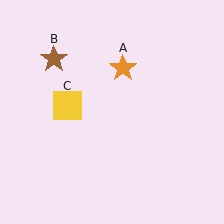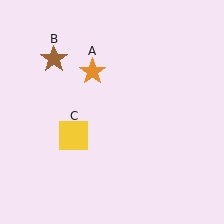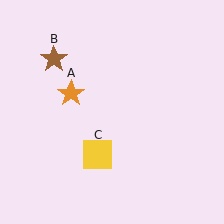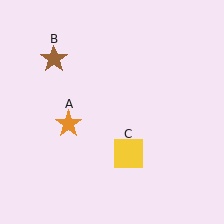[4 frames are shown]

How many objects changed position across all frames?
2 objects changed position: orange star (object A), yellow square (object C).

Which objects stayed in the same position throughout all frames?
Brown star (object B) remained stationary.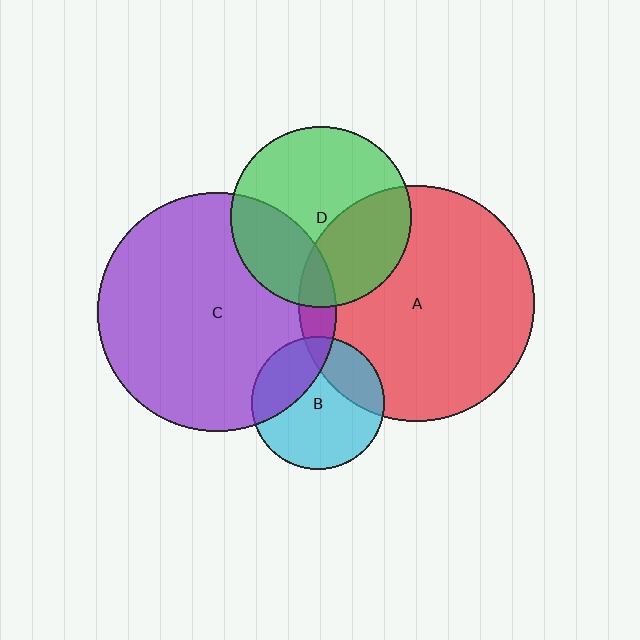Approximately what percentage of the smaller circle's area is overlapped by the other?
Approximately 5%.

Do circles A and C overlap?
Yes.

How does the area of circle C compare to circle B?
Approximately 3.3 times.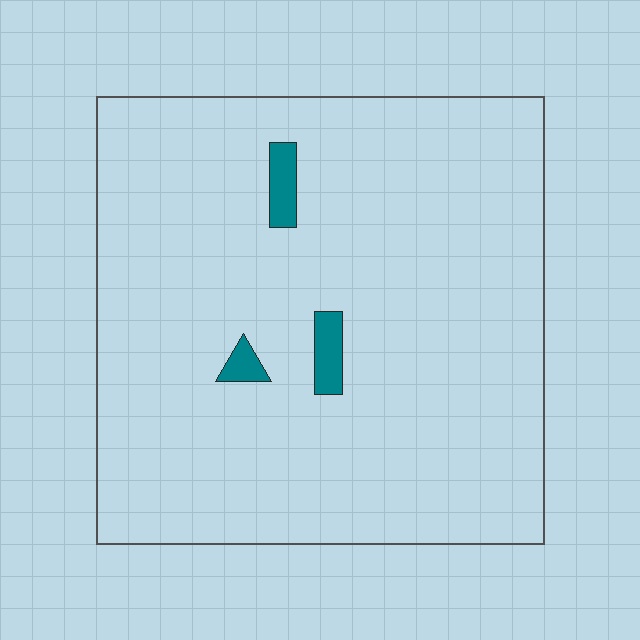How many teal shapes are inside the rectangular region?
3.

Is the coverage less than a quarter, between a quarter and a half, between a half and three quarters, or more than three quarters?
Less than a quarter.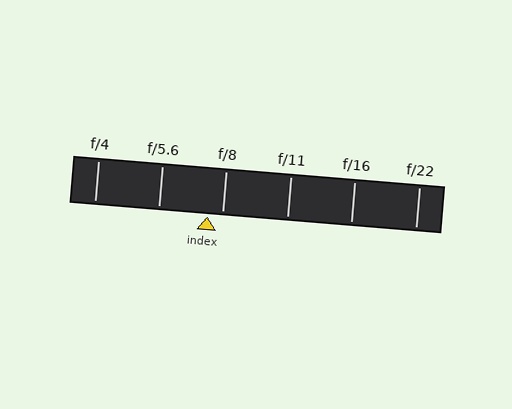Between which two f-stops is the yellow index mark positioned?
The index mark is between f/5.6 and f/8.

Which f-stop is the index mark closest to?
The index mark is closest to f/8.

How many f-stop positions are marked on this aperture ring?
There are 6 f-stop positions marked.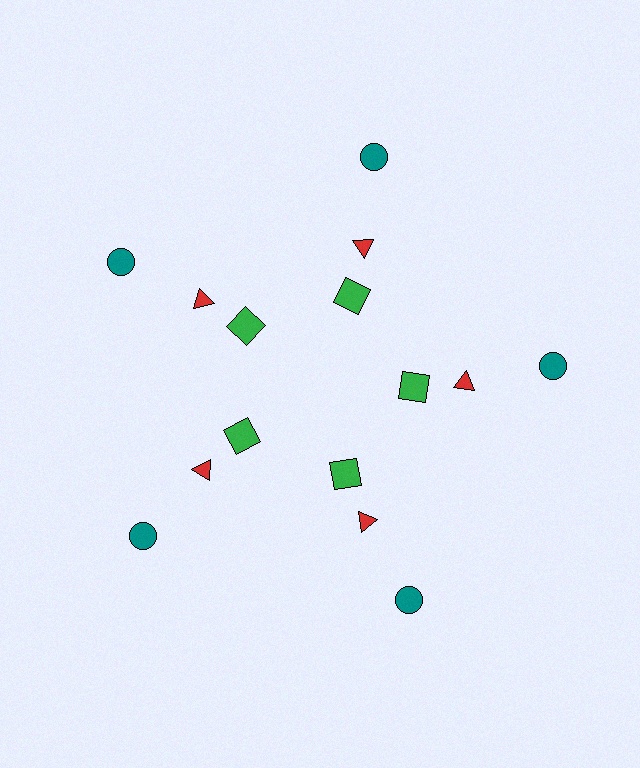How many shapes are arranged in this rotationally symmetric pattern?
There are 15 shapes, arranged in 5 groups of 3.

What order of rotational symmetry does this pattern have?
This pattern has 5-fold rotational symmetry.